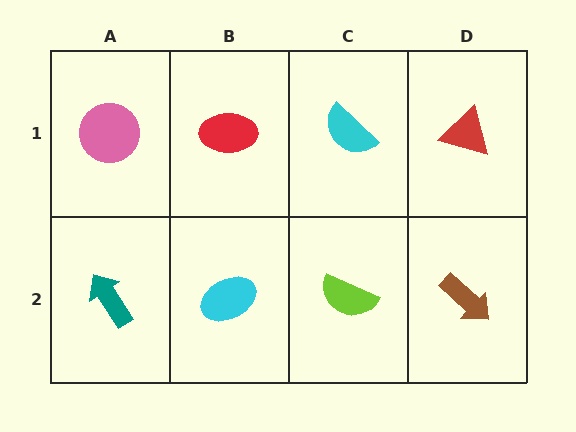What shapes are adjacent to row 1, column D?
A brown arrow (row 2, column D), a cyan semicircle (row 1, column C).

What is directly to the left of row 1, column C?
A red ellipse.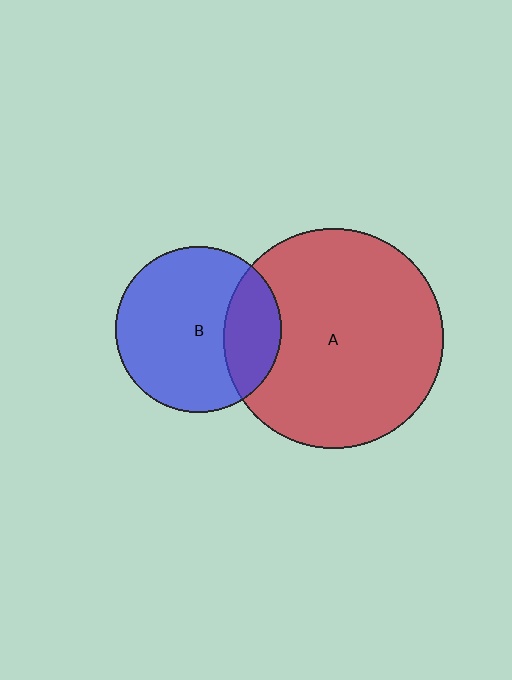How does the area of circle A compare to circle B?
Approximately 1.8 times.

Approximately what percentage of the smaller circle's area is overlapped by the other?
Approximately 25%.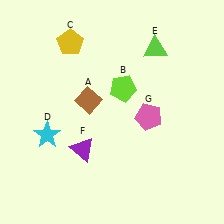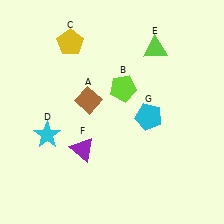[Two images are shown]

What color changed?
The pentagon (G) changed from pink in Image 1 to cyan in Image 2.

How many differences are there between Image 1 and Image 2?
There is 1 difference between the two images.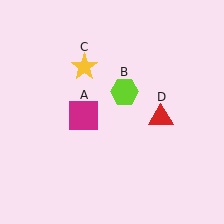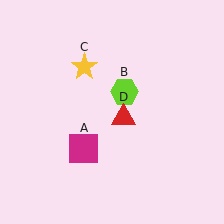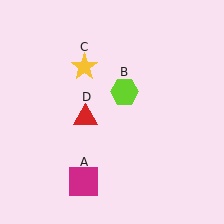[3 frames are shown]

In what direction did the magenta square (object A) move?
The magenta square (object A) moved down.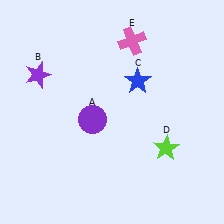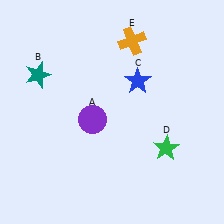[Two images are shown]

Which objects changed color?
B changed from purple to teal. D changed from lime to green. E changed from pink to orange.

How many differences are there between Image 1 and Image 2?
There are 3 differences between the two images.